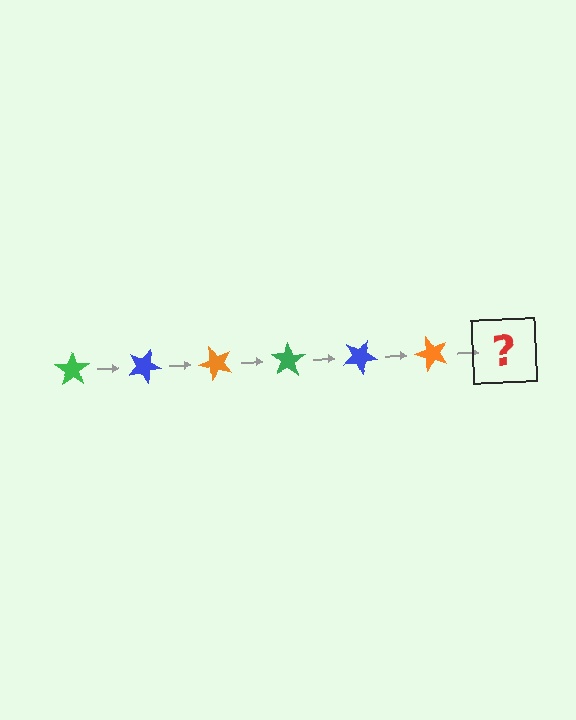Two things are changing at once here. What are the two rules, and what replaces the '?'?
The two rules are that it rotates 25 degrees each step and the color cycles through green, blue, and orange. The '?' should be a green star, rotated 150 degrees from the start.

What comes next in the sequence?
The next element should be a green star, rotated 150 degrees from the start.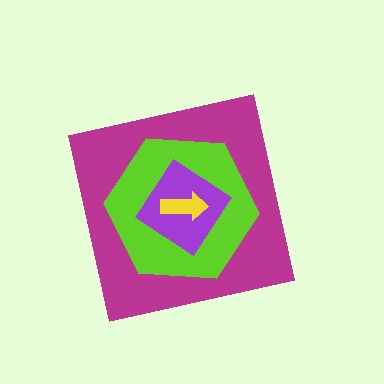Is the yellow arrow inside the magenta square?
Yes.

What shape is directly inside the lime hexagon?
The purple diamond.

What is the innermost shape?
The yellow arrow.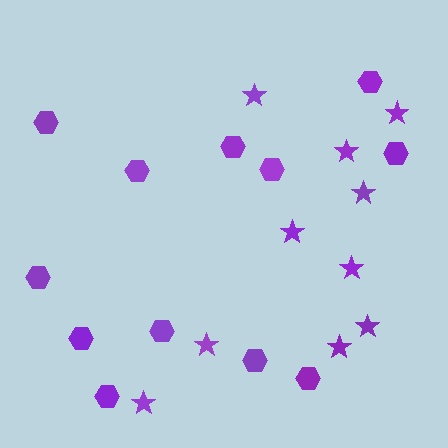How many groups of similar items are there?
There are 2 groups: one group of stars (10) and one group of hexagons (12).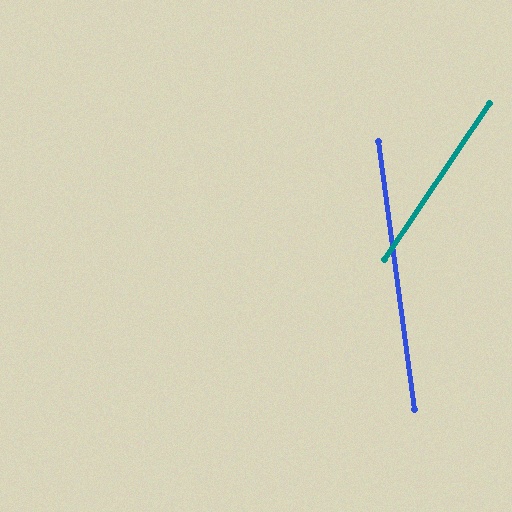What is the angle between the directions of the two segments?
Approximately 41 degrees.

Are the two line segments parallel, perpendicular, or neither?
Neither parallel nor perpendicular — they differ by about 41°.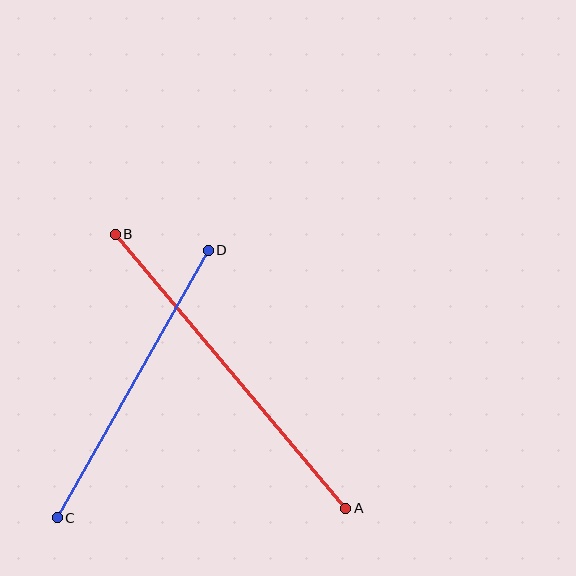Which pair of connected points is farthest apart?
Points A and B are farthest apart.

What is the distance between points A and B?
The distance is approximately 358 pixels.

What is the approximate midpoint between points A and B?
The midpoint is at approximately (231, 371) pixels.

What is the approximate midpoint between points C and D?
The midpoint is at approximately (133, 384) pixels.